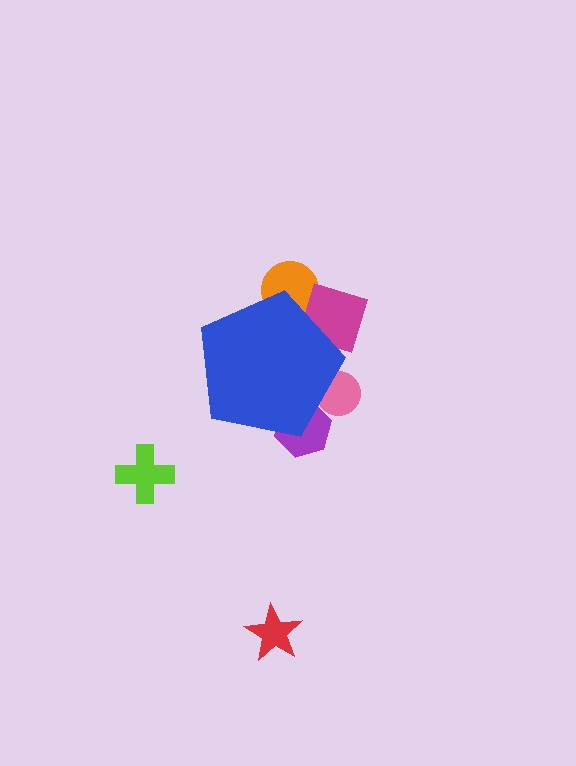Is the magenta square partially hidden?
Yes, the magenta square is partially hidden behind the blue pentagon.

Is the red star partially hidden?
No, the red star is fully visible.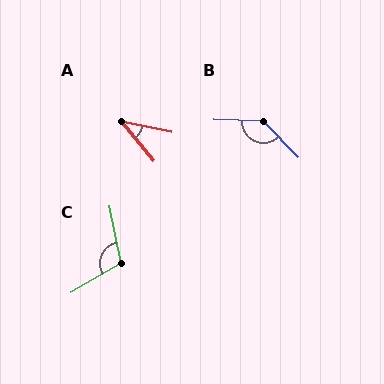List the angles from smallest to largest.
A (38°), C (108°), B (137°).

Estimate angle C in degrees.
Approximately 108 degrees.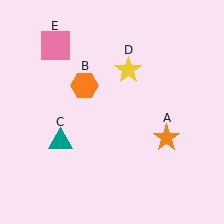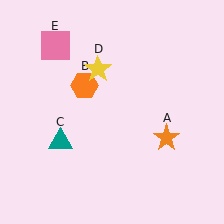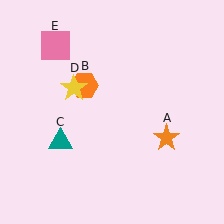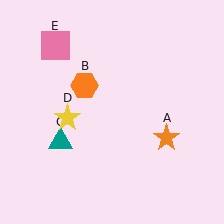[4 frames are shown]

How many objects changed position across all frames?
1 object changed position: yellow star (object D).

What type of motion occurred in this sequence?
The yellow star (object D) rotated counterclockwise around the center of the scene.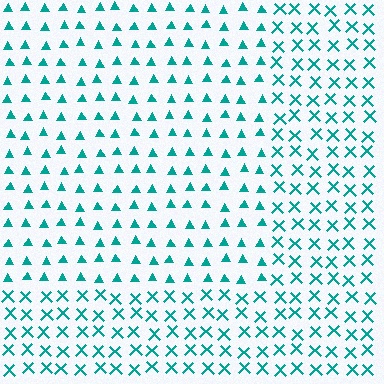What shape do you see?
I see a rectangle.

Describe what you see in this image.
The image is filled with small teal elements arranged in a uniform grid. A rectangle-shaped region contains triangles, while the surrounding area contains X marks. The boundary is defined purely by the change in element shape.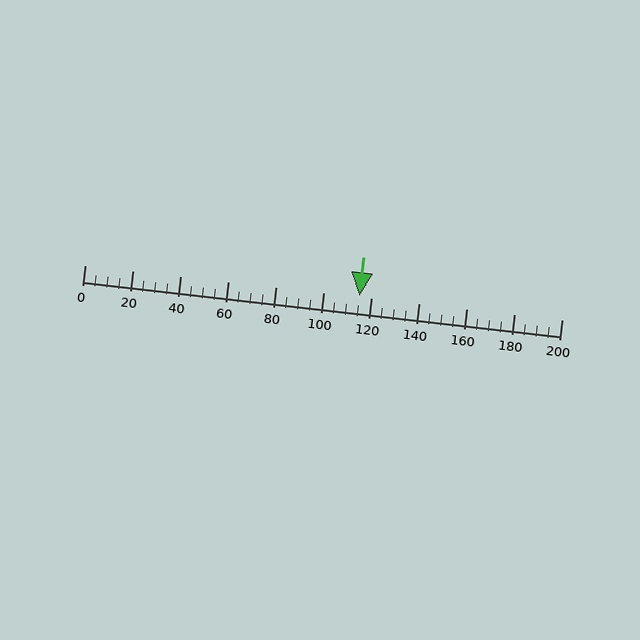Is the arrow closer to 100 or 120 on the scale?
The arrow is closer to 120.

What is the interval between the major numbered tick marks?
The major tick marks are spaced 20 units apart.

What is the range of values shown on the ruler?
The ruler shows values from 0 to 200.